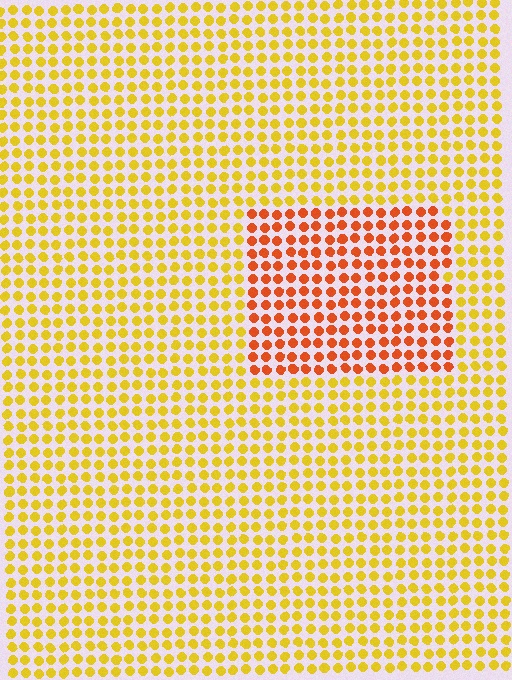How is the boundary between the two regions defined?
The boundary is defined purely by a slight shift in hue (about 38 degrees). Spacing, size, and orientation are identical on both sides.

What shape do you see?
I see a rectangle.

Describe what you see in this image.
The image is filled with small yellow elements in a uniform arrangement. A rectangle-shaped region is visible where the elements are tinted to a slightly different hue, forming a subtle color boundary.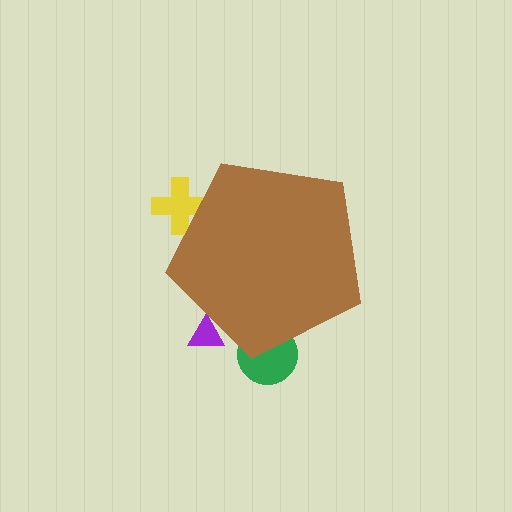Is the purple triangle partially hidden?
Yes, the purple triangle is partially hidden behind the brown pentagon.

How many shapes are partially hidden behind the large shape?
3 shapes are partially hidden.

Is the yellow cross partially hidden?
Yes, the yellow cross is partially hidden behind the brown pentagon.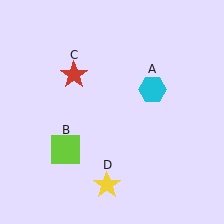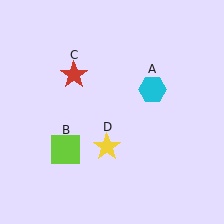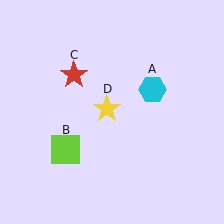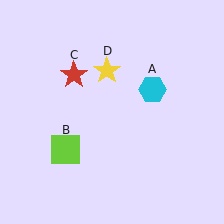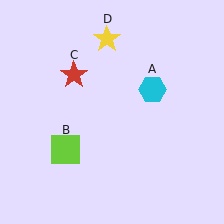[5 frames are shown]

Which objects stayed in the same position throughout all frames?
Cyan hexagon (object A) and lime square (object B) and red star (object C) remained stationary.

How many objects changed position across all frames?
1 object changed position: yellow star (object D).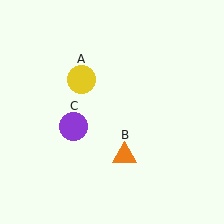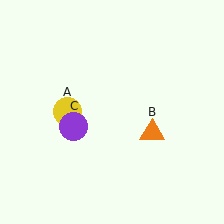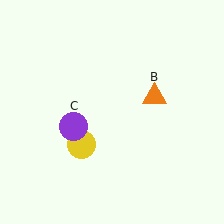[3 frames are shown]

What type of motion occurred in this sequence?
The yellow circle (object A), orange triangle (object B) rotated counterclockwise around the center of the scene.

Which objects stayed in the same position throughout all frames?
Purple circle (object C) remained stationary.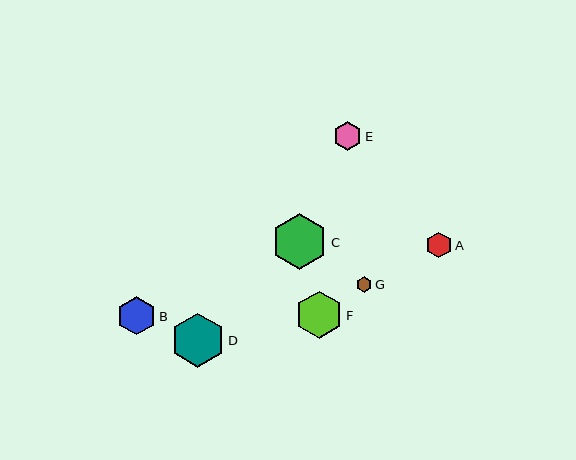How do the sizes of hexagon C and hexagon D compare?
Hexagon C and hexagon D are approximately the same size.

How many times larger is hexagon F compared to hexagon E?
Hexagon F is approximately 1.7 times the size of hexagon E.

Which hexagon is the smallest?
Hexagon G is the smallest with a size of approximately 16 pixels.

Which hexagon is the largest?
Hexagon C is the largest with a size of approximately 56 pixels.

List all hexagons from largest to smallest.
From largest to smallest: C, D, F, B, E, A, G.